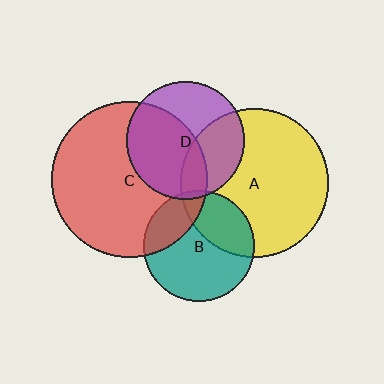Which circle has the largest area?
Circle C (red).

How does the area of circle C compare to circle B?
Approximately 1.9 times.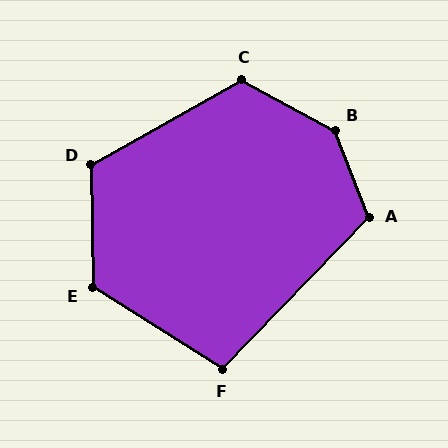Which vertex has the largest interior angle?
B, at approximately 140 degrees.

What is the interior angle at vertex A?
Approximately 115 degrees (obtuse).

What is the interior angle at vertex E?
Approximately 123 degrees (obtuse).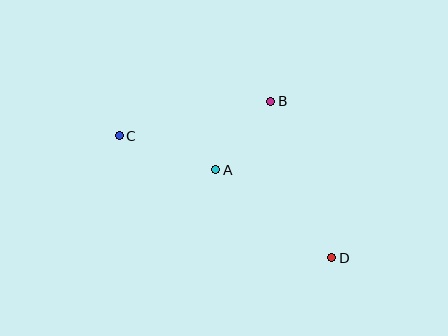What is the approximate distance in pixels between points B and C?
The distance between B and C is approximately 155 pixels.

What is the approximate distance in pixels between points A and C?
The distance between A and C is approximately 102 pixels.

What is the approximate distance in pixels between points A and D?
The distance between A and D is approximately 146 pixels.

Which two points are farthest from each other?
Points C and D are farthest from each other.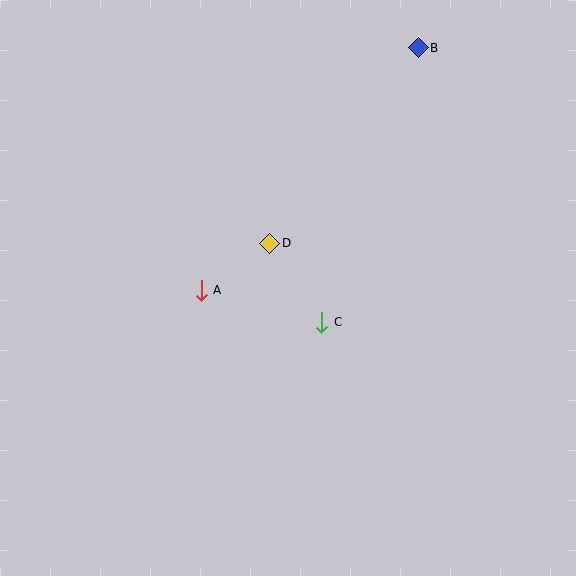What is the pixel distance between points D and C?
The distance between D and C is 95 pixels.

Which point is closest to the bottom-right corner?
Point C is closest to the bottom-right corner.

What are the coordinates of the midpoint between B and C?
The midpoint between B and C is at (370, 185).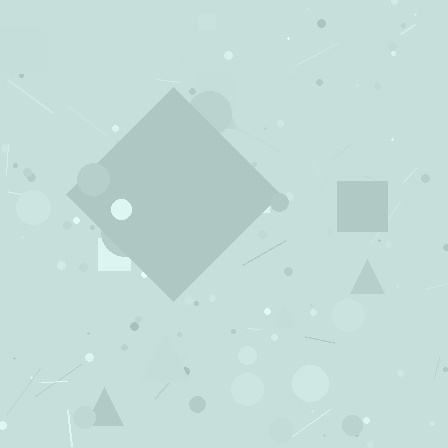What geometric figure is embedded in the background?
A diamond is embedded in the background.